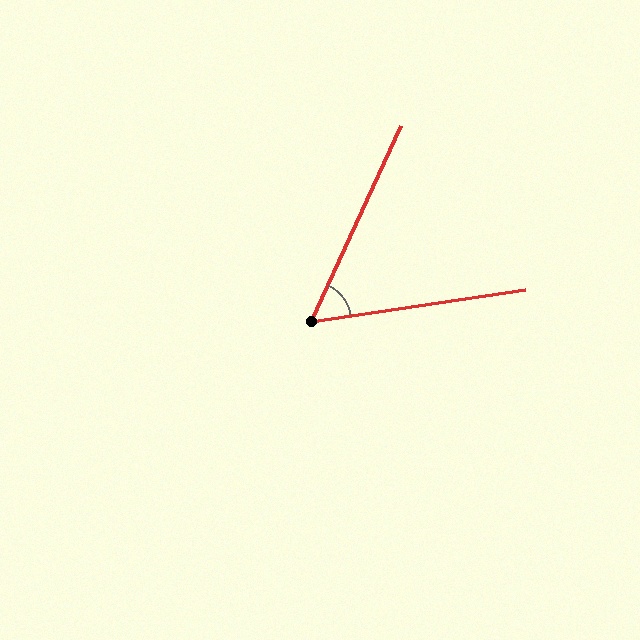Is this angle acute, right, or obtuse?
It is acute.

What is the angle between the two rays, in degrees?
Approximately 57 degrees.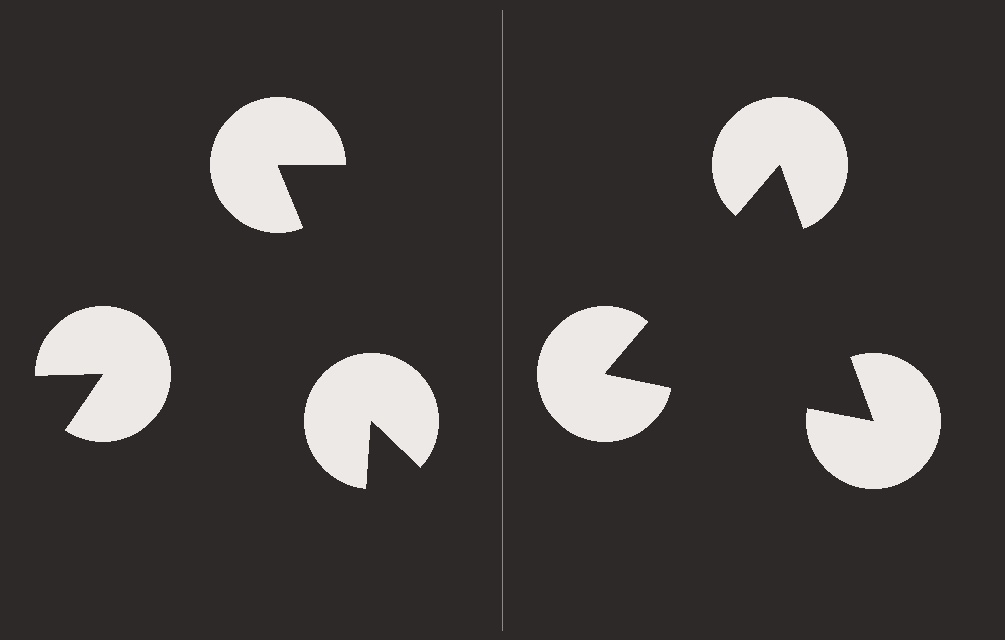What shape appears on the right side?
An illusory triangle.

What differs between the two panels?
The pac-man discs are positioned identically on both sides; only the wedge orientations differ. On the right they align to a triangle; on the left they are misaligned.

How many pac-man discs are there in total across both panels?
6 — 3 on each side.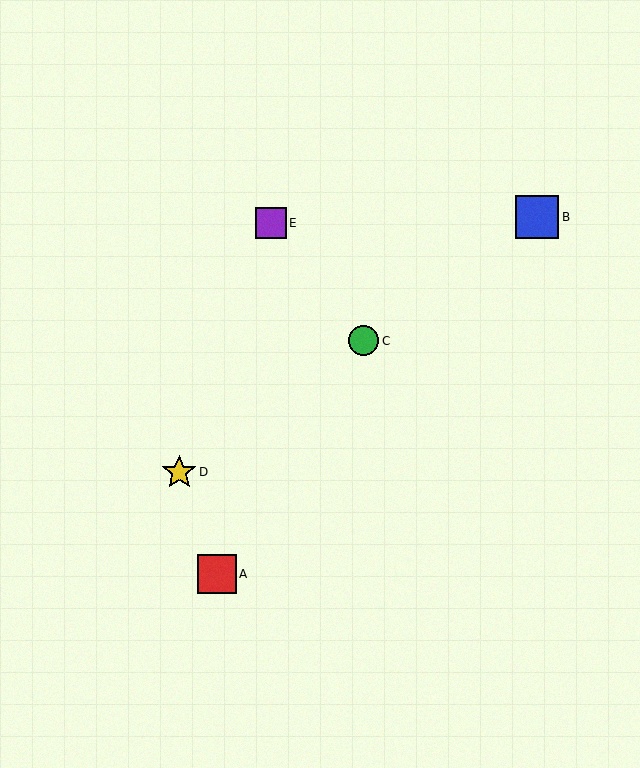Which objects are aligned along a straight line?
Objects B, C, D are aligned along a straight line.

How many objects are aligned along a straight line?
3 objects (B, C, D) are aligned along a straight line.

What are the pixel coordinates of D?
Object D is at (179, 472).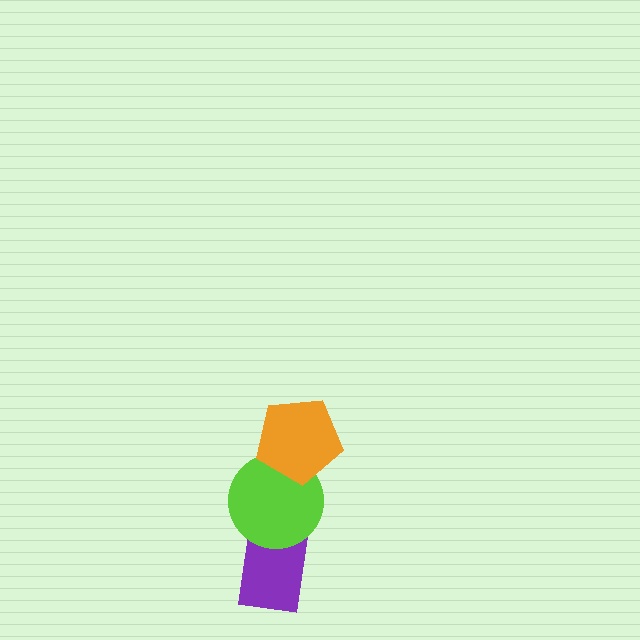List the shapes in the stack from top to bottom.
From top to bottom: the orange pentagon, the lime circle, the purple rectangle.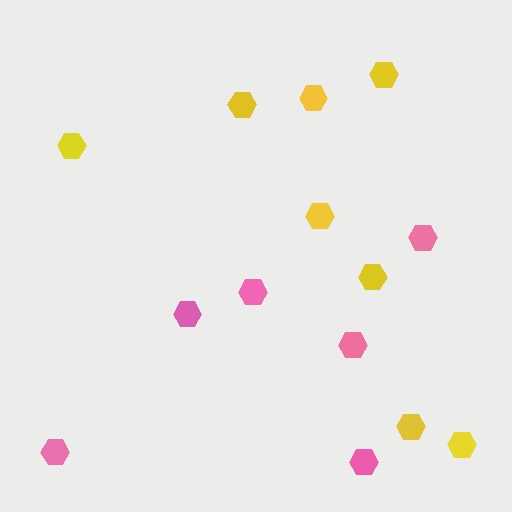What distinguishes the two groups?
There are 2 groups: one group of yellow hexagons (8) and one group of pink hexagons (6).